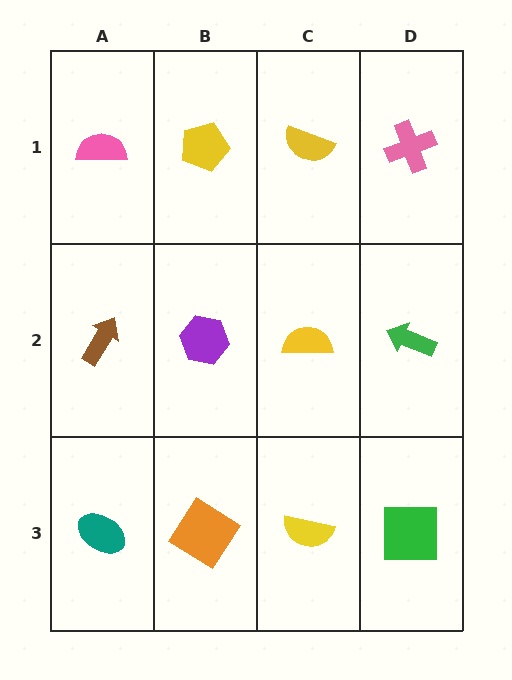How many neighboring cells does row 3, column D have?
2.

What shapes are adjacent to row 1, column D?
A green arrow (row 2, column D), a yellow semicircle (row 1, column C).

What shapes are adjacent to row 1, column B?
A purple hexagon (row 2, column B), a pink semicircle (row 1, column A), a yellow semicircle (row 1, column C).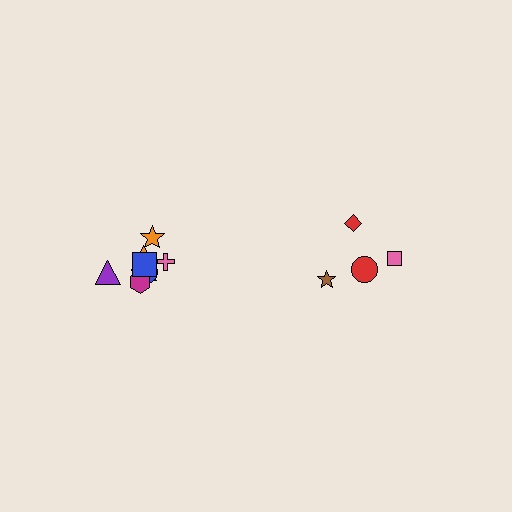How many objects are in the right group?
There are 4 objects.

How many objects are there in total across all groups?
There are 12 objects.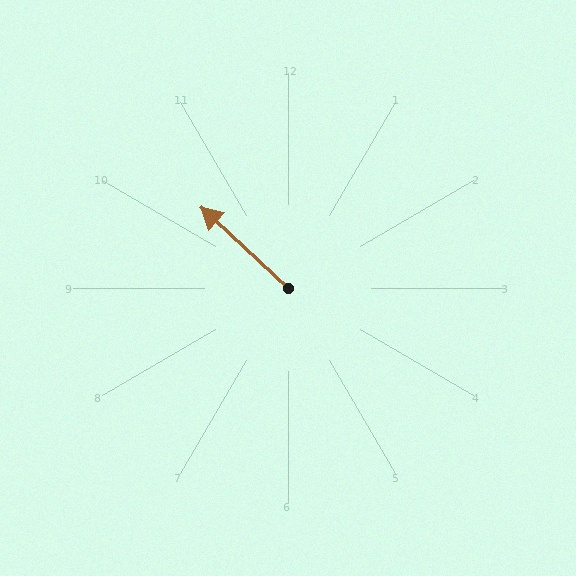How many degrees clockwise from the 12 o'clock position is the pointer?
Approximately 313 degrees.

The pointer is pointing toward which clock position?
Roughly 10 o'clock.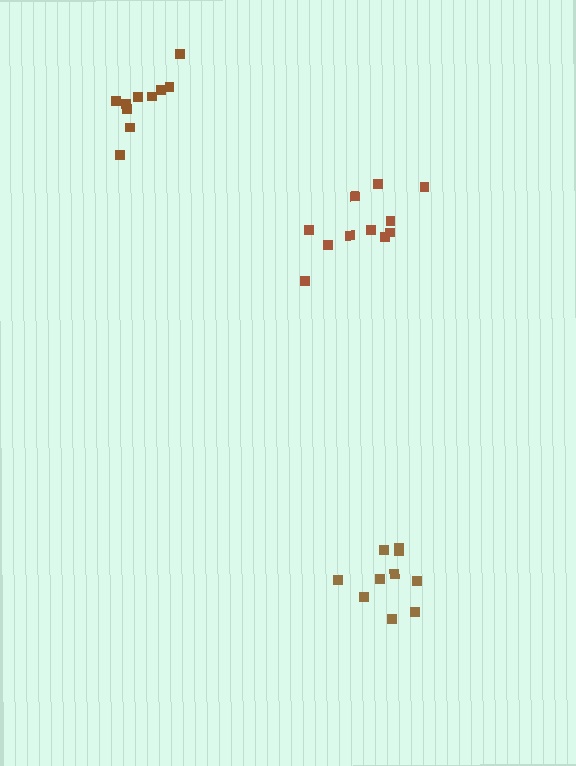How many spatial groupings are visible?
There are 3 spatial groupings.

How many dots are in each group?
Group 1: 10 dots, Group 2: 10 dots, Group 3: 11 dots (31 total).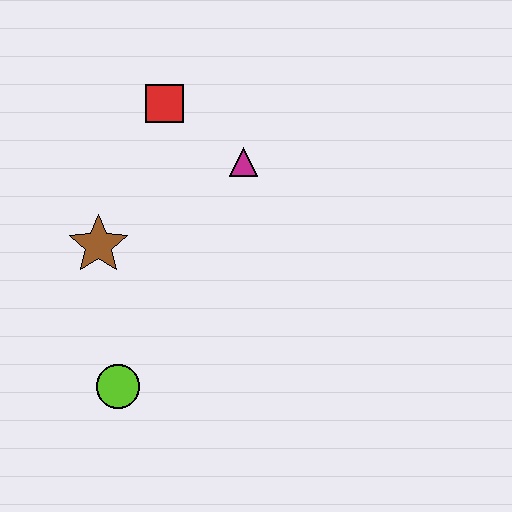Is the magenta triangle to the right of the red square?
Yes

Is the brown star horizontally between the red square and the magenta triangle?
No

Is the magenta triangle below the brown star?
No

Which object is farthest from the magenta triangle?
The lime circle is farthest from the magenta triangle.